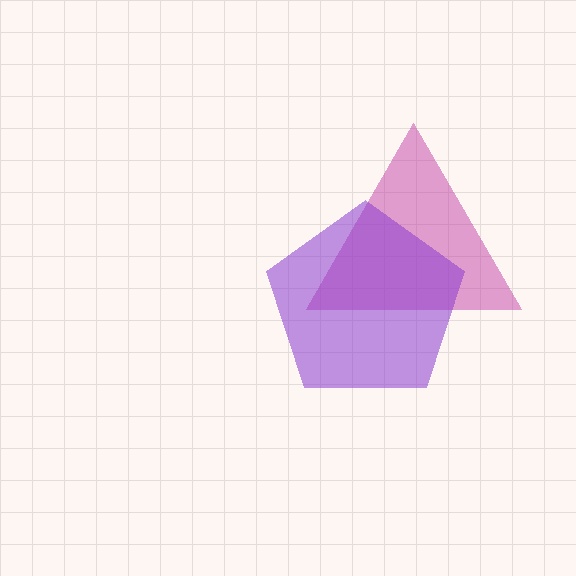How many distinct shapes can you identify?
There are 2 distinct shapes: a magenta triangle, a purple pentagon.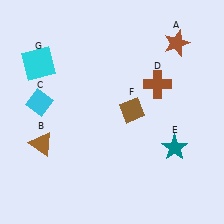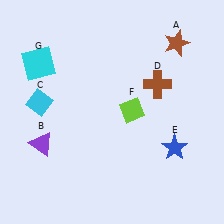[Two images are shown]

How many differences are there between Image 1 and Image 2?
There are 3 differences between the two images.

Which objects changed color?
B changed from brown to purple. E changed from teal to blue. F changed from brown to lime.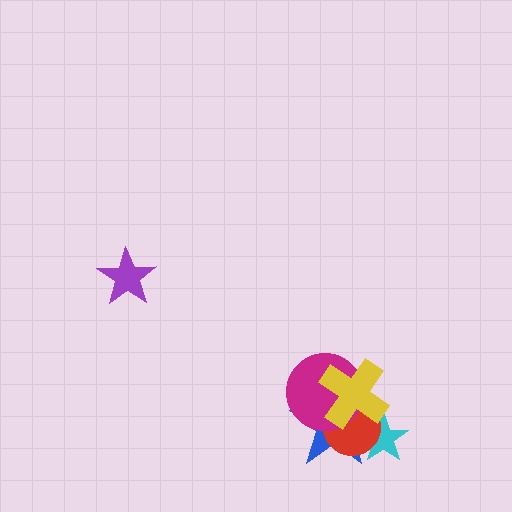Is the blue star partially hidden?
Yes, it is partially covered by another shape.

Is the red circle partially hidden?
Yes, it is partially covered by another shape.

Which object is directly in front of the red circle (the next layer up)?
The magenta circle is directly in front of the red circle.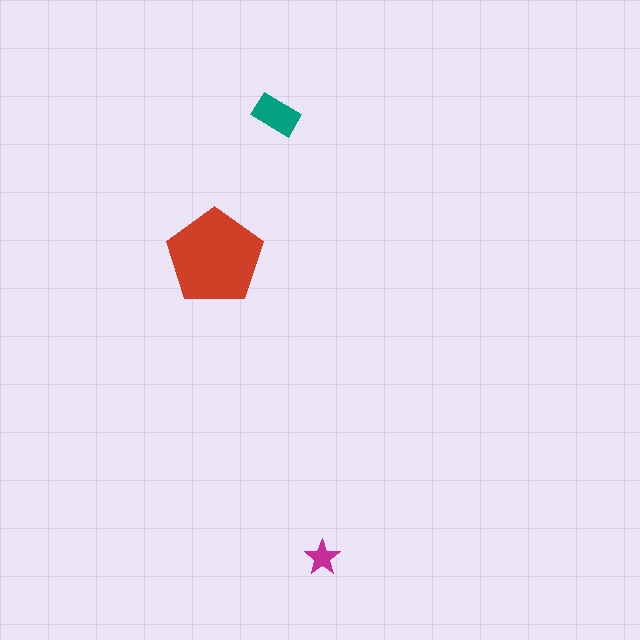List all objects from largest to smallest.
The red pentagon, the teal rectangle, the magenta star.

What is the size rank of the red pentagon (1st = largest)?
1st.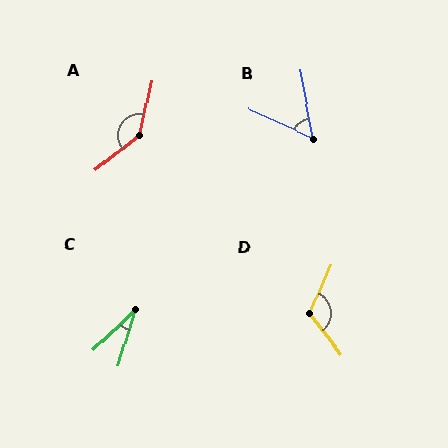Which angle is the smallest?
C, at approximately 29 degrees.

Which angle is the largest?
A, at approximately 142 degrees.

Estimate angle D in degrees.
Approximately 119 degrees.